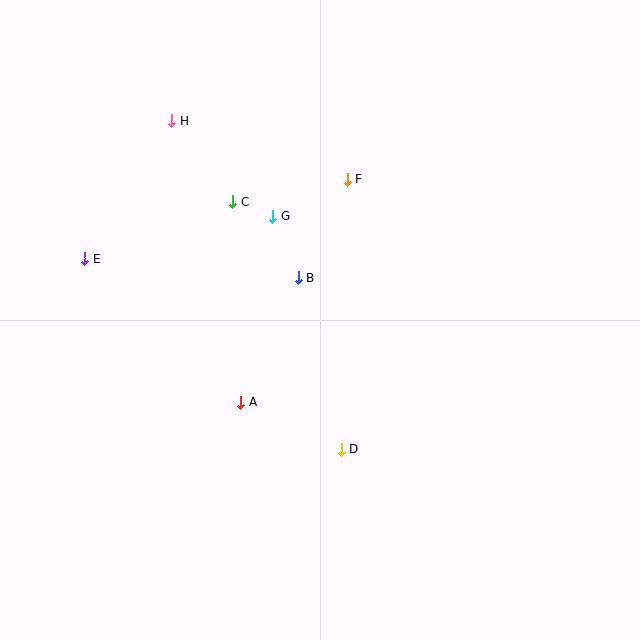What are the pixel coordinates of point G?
Point G is at (273, 216).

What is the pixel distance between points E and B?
The distance between E and B is 215 pixels.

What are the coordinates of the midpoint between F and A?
The midpoint between F and A is at (294, 291).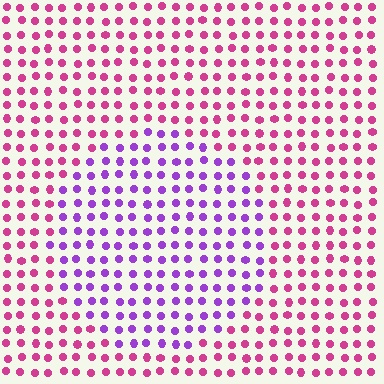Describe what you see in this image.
The image is filled with small magenta elements in a uniform arrangement. A circle-shaped region is visible where the elements are tinted to a slightly different hue, forming a subtle color boundary.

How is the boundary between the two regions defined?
The boundary is defined purely by a slight shift in hue (about 47 degrees). Spacing, size, and orientation are identical on both sides.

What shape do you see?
I see a circle.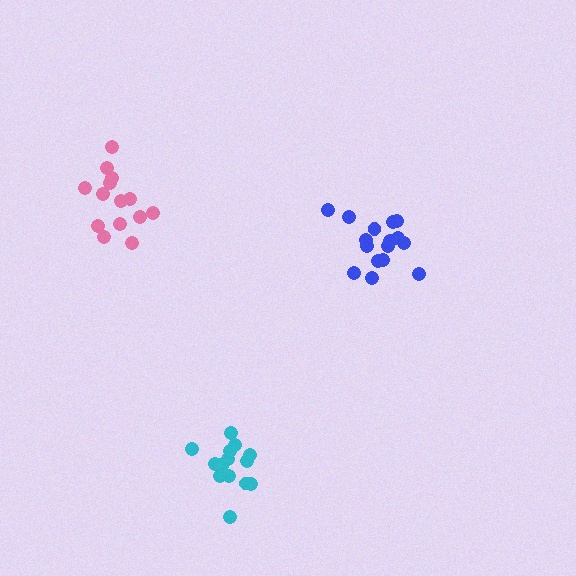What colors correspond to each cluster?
The clusters are colored: blue, pink, cyan.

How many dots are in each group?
Group 1: 16 dots, Group 2: 14 dots, Group 3: 14 dots (44 total).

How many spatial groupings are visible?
There are 3 spatial groupings.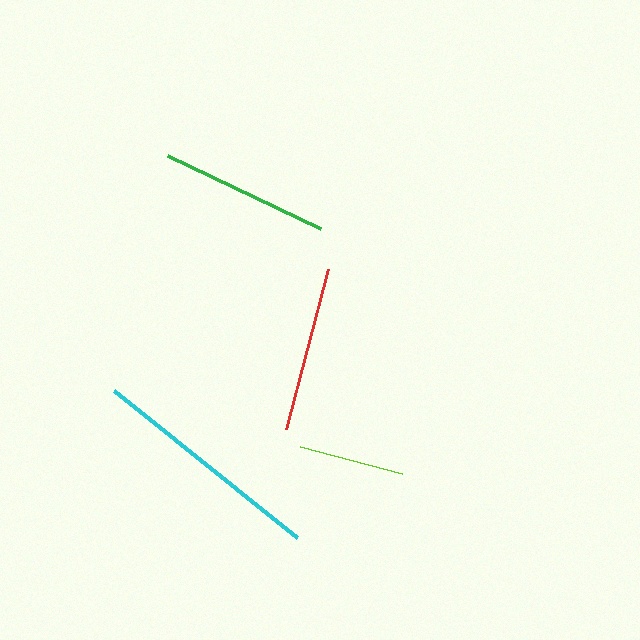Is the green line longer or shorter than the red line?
The green line is longer than the red line.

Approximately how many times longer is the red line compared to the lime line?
The red line is approximately 1.6 times the length of the lime line.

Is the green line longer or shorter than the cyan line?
The cyan line is longer than the green line.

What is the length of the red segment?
The red segment is approximately 165 pixels long.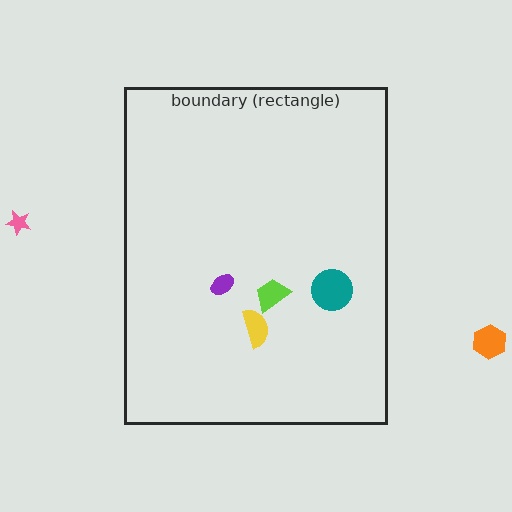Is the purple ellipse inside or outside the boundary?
Inside.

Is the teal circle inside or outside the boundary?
Inside.